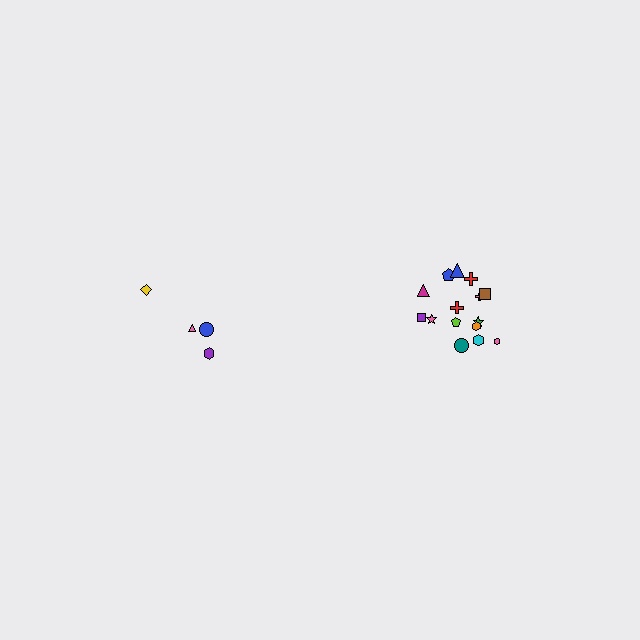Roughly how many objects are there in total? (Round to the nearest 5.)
Roughly 20 objects in total.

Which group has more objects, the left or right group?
The right group.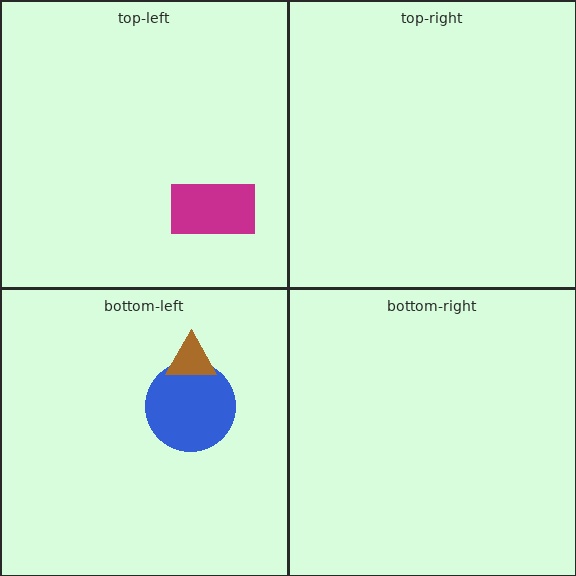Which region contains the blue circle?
The bottom-left region.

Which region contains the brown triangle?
The bottom-left region.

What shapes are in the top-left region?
The magenta rectangle.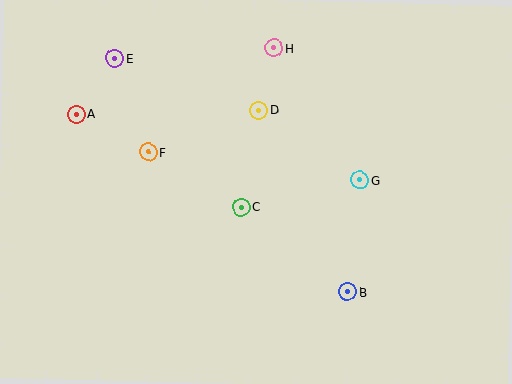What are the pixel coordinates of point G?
Point G is at (360, 180).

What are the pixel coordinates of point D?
Point D is at (258, 110).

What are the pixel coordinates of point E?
Point E is at (115, 59).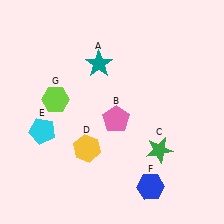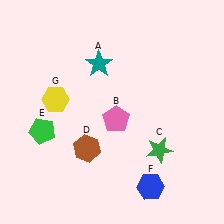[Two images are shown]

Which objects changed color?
D changed from yellow to brown. E changed from cyan to green. G changed from lime to yellow.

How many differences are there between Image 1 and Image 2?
There are 3 differences between the two images.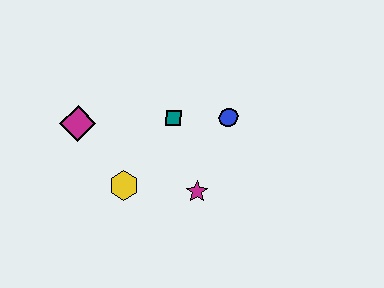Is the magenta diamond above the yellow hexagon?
Yes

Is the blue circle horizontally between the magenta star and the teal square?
No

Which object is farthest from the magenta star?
The magenta diamond is farthest from the magenta star.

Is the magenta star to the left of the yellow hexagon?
No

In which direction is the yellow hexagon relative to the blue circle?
The yellow hexagon is to the left of the blue circle.